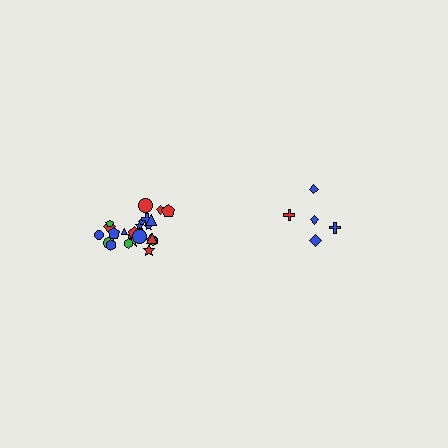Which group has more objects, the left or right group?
The left group.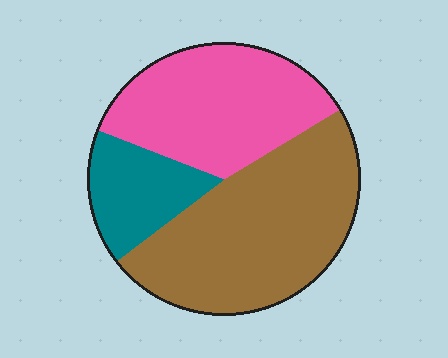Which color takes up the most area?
Brown, at roughly 50%.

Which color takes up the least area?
Teal, at roughly 15%.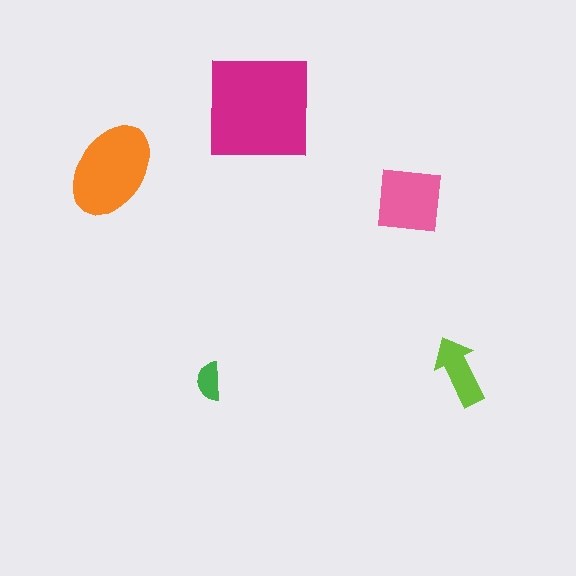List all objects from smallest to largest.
The green semicircle, the lime arrow, the pink square, the orange ellipse, the magenta square.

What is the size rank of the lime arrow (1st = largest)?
4th.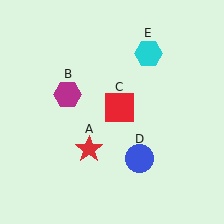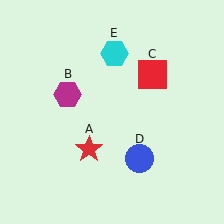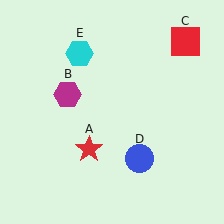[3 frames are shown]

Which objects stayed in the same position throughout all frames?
Red star (object A) and magenta hexagon (object B) and blue circle (object D) remained stationary.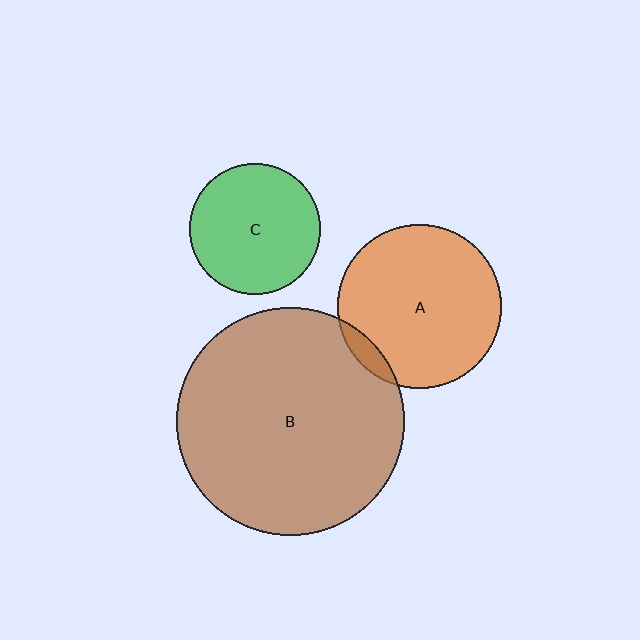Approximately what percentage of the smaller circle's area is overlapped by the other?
Approximately 5%.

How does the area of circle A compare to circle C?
Approximately 1.6 times.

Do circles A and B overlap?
Yes.